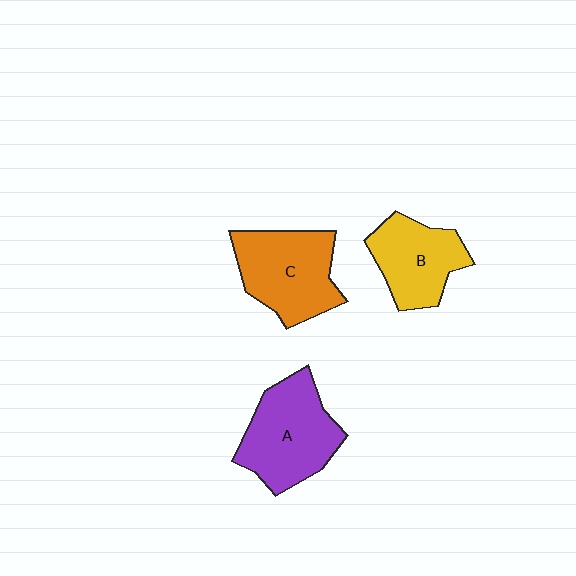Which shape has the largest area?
Shape A (purple).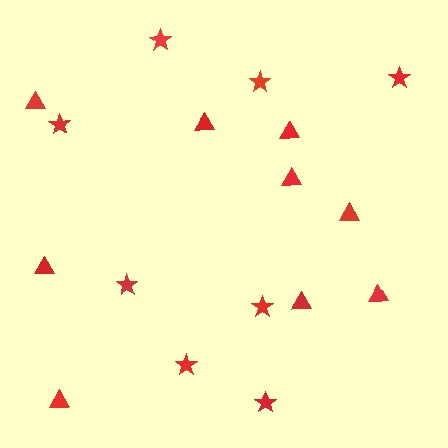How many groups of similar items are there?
There are 2 groups: one group of triangles (9) and one group of stars (8).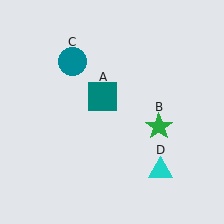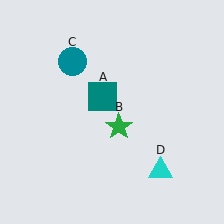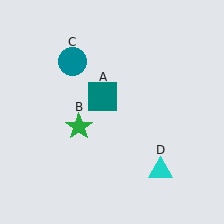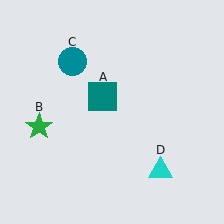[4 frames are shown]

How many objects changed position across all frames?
1 object changed position: green star (object B).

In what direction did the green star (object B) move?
The green star (object B) moved left.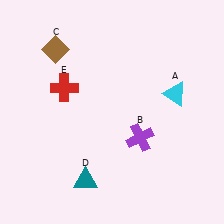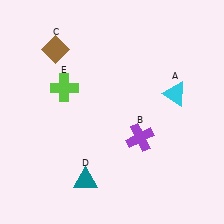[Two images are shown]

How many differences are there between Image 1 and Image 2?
There is 1 difference between the two images.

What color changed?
The cross (E) changed from red in Image 1 to lime in Image 2.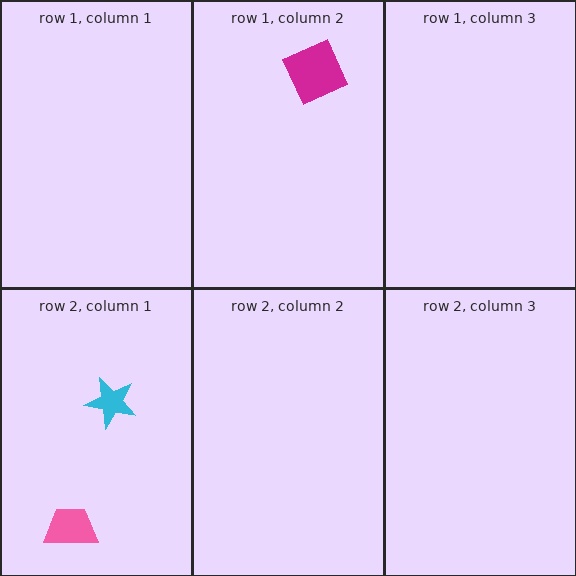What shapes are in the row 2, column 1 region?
The cyan star, the pink trapezoid.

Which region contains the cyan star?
The row 2, column 1 region.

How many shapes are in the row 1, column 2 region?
1.